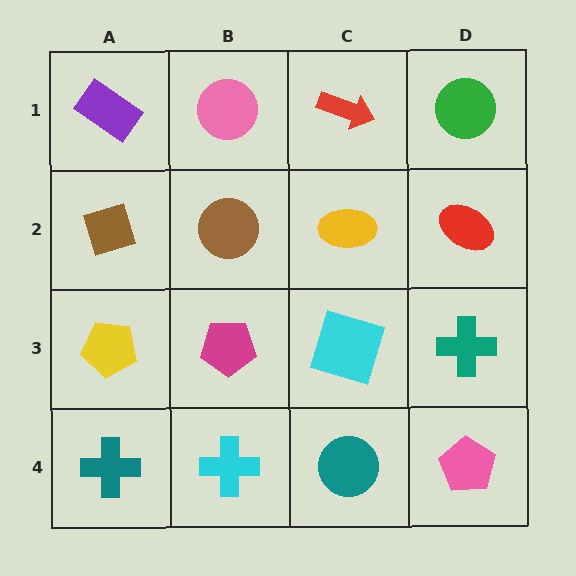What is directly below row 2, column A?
A yellow pentagon.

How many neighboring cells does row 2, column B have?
4.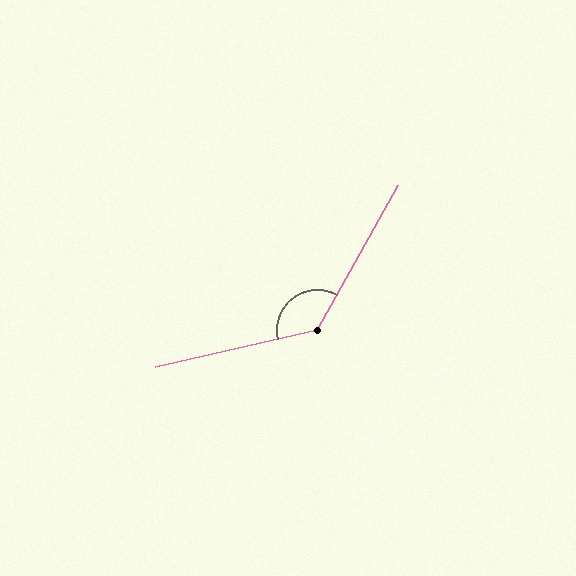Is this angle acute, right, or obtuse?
It is obtuse.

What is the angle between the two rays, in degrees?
Approximately 132 degrees.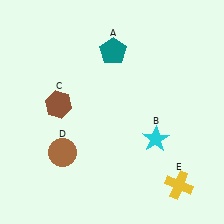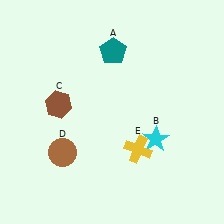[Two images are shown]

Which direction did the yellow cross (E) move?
The yellow cross (E) moved left.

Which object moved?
The yellow cross (E) moved left.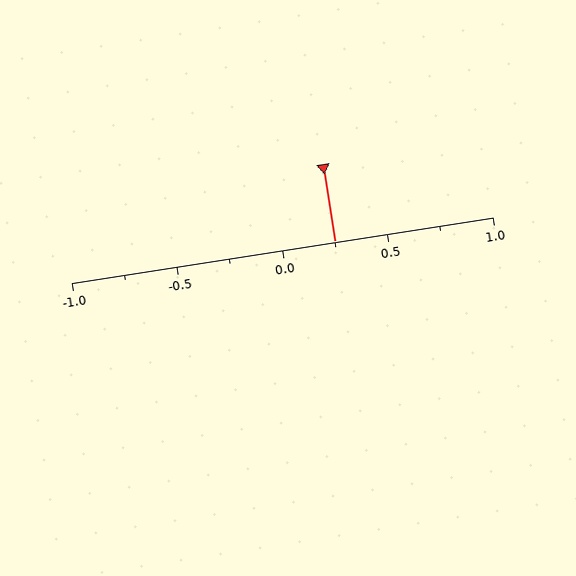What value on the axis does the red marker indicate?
The marker indicates approximately 0.25.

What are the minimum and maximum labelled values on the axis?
The axis runs from -1.0 to 1.0.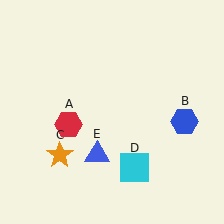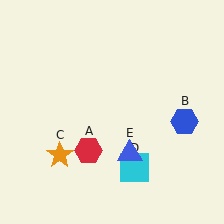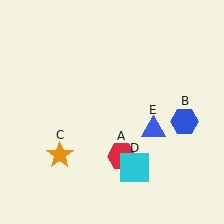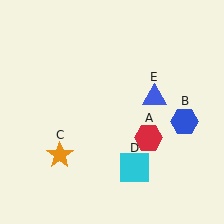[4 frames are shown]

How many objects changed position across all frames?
2 objects changed position: red hexagon (object A), blue triangle (object E).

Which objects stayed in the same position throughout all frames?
Blue hexagon (object B) and orange star (object C) and cyan square (object D) remained stationary.